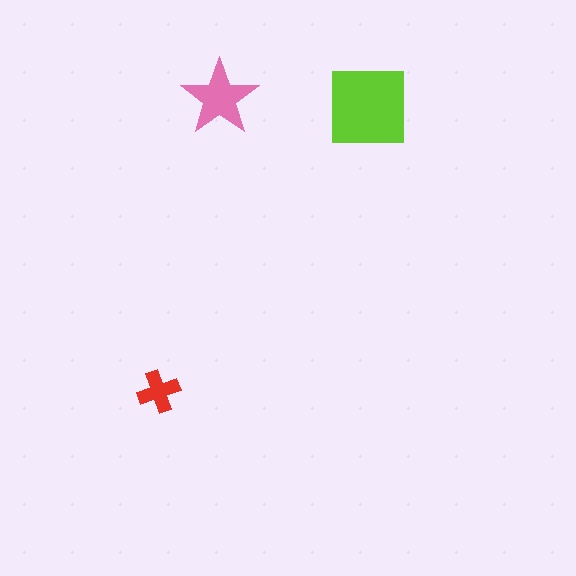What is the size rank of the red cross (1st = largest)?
3rd.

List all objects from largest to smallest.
The lime square, the pink star, the red cross.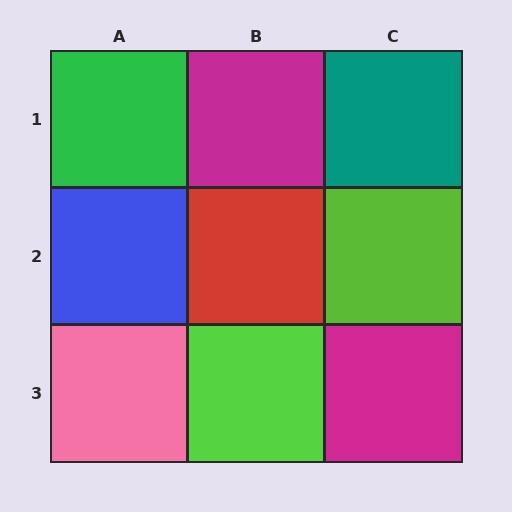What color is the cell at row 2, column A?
Blue.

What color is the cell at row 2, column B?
Red.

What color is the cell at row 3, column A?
Pink.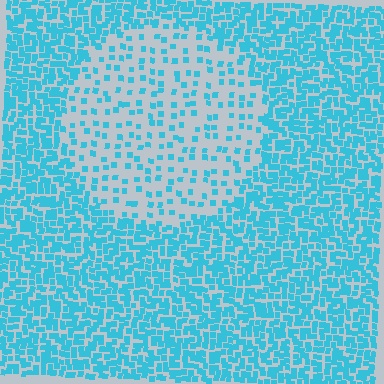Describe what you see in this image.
The image contains small cyan elements arranged at two different densities. A circle-shaped region is visible where the elements are less densely packed than the surrounding area.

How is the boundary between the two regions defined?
The boundary is defined by a change in element density (approximately 2.9x ratio). All elements are the same color, size, and shape.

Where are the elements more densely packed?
The elements are more densely packed outside the circle boundary.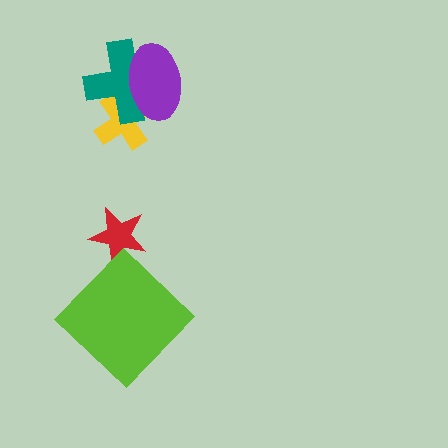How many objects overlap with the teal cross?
2 objects overlap with the teal cross.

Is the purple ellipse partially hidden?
No, no other shape covers it.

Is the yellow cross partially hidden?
Yes, it is partially covered by another shape.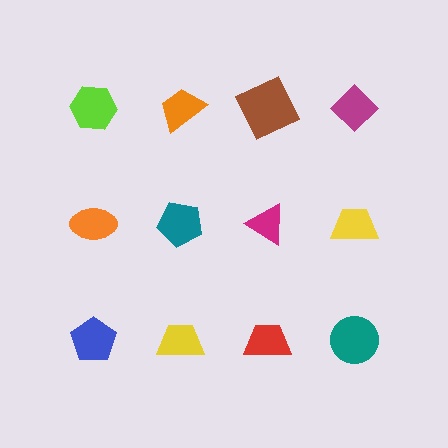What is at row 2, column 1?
An orange ellipse.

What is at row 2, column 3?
A magenta triangle.